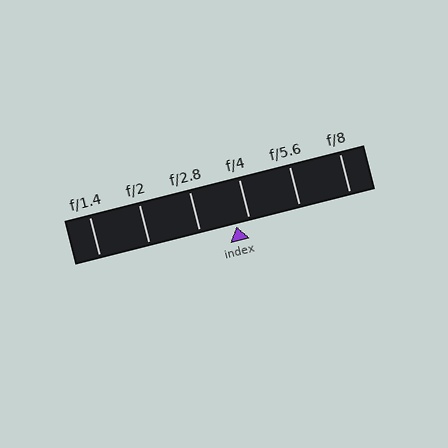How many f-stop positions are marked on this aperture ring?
There are 6 f-stop positions marked.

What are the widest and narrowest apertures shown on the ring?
The widest aperture shown is f/1.4 and the narrowest is f/8.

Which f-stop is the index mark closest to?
The index mark is closest to f/4.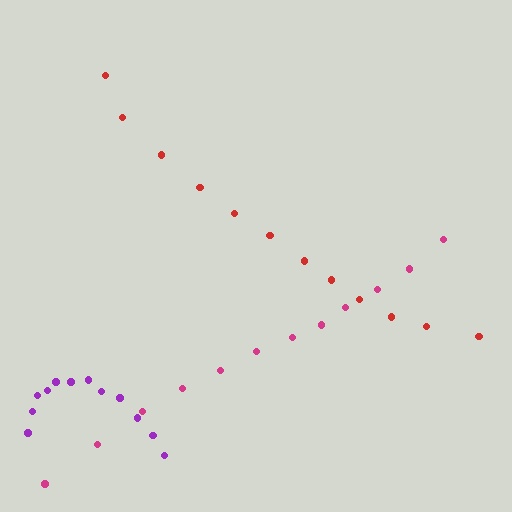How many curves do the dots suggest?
There are 3 distinct paths.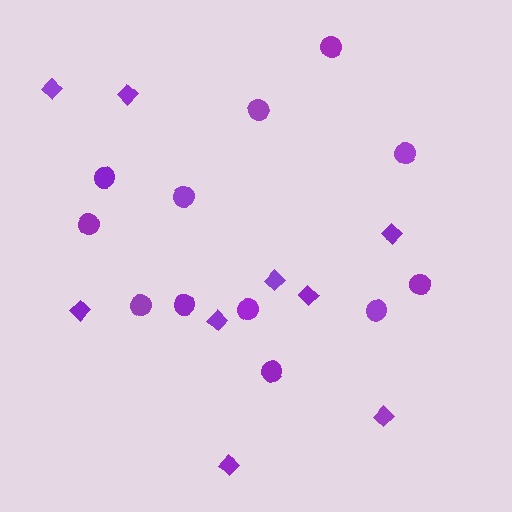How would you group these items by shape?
There are 2 groups: one group of diamonds (9) and one group of circles (12).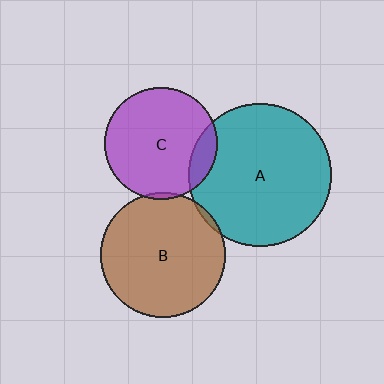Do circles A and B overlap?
Yes.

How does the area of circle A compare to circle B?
Approximately 1.3 times.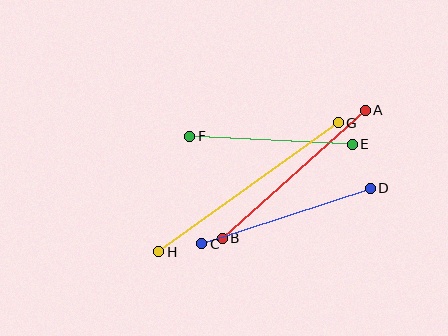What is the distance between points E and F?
The distance is approximately 163 pixels.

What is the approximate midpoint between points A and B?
The midpoint is at approximately (294, 174) pixels.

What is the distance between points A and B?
The distance is approximately 192 pixels.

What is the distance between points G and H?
The distance is approximately 221 pixels.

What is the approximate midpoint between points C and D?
The midpoint is at approximately (286, 216) pixels.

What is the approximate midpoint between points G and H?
The midpoint is at approximately (249, 187) pixels.